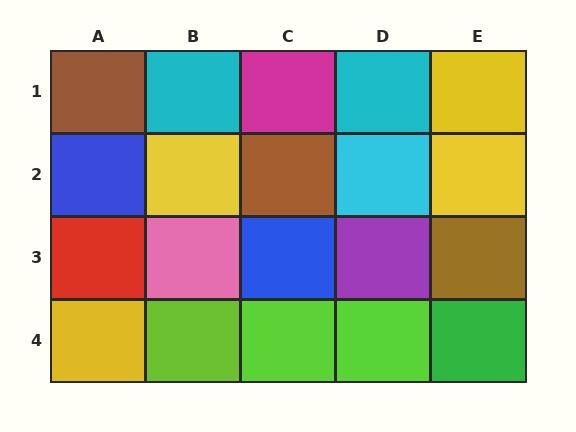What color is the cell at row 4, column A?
Yellow.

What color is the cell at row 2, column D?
Cyan.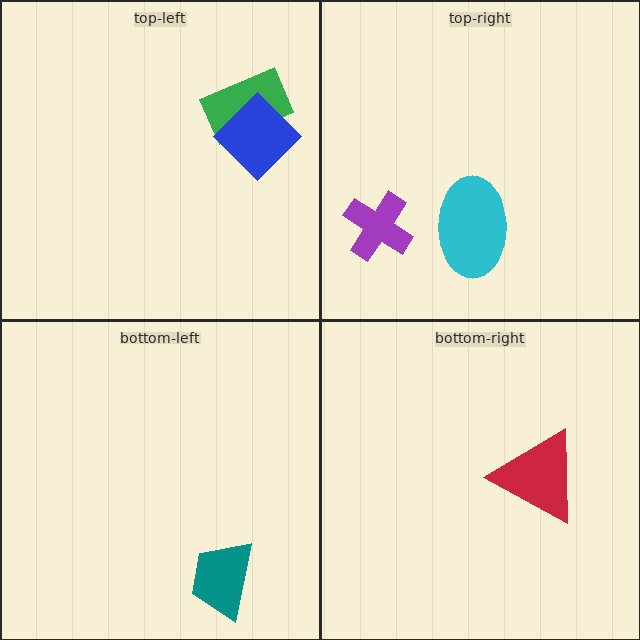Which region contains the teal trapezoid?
The bottom-left region.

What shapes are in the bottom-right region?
The red triangle.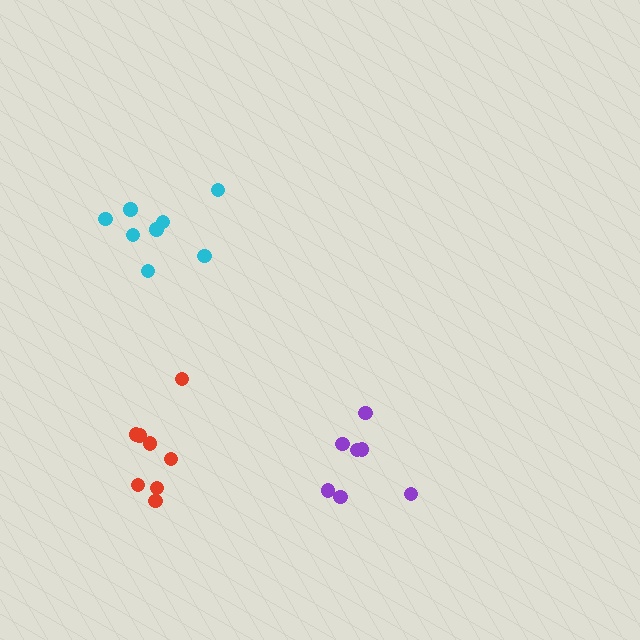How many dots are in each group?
Group 1: 8 dots, Group 2: 7 dots, Group 3: 8 dots (23 total).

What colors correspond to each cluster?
The clusters are colored: red, purple, cyan.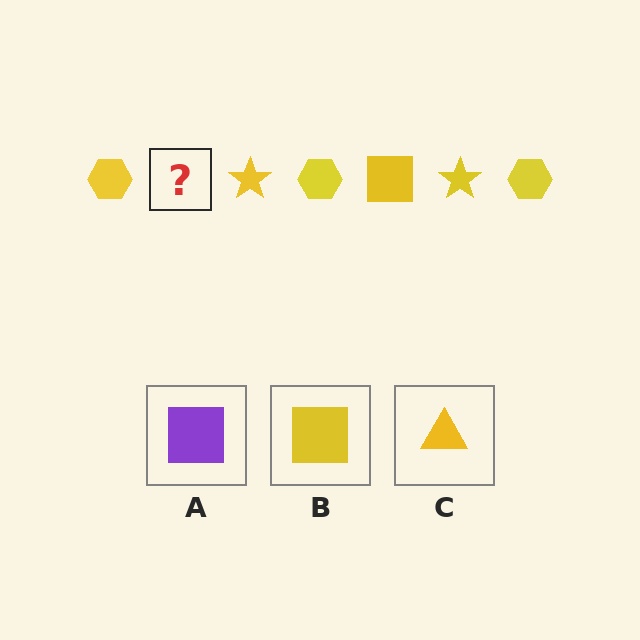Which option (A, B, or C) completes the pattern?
B.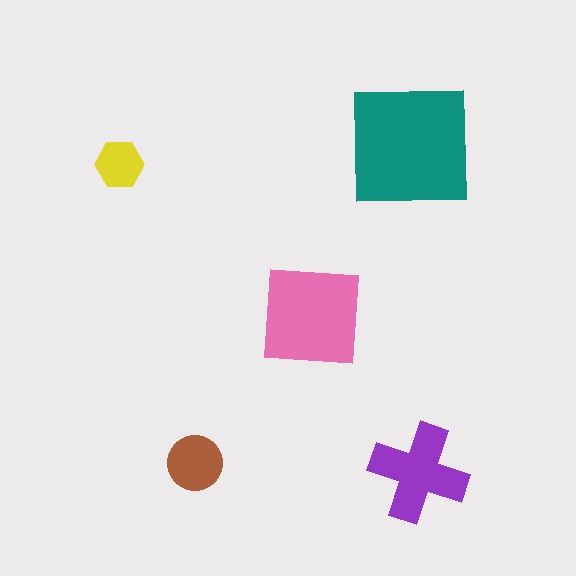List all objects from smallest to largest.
The yellow hexagon, the brown circle, the purple cross, the pink square, the teal square.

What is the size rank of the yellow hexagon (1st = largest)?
5th.